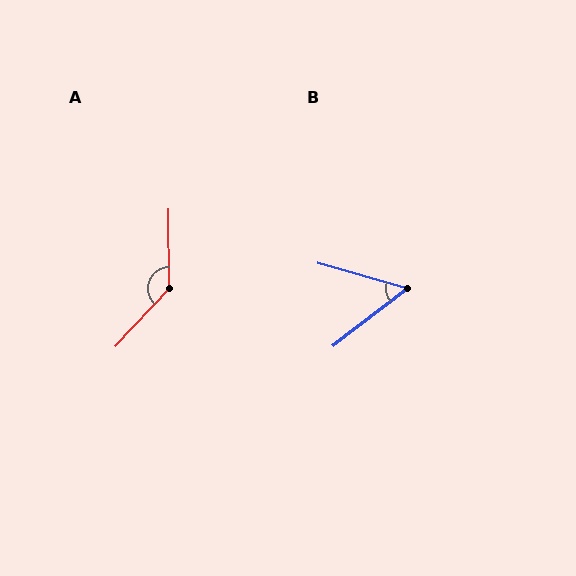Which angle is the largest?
A, at approximately 137 degrees.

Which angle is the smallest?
B, at approximately 54 degrees.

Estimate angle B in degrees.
Approximately 54 degrees.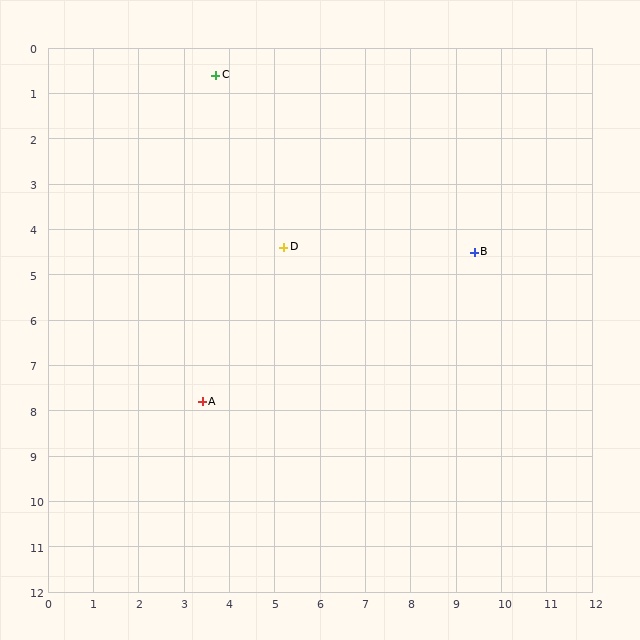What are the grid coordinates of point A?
Point A is at approximately (3.4, 7.8).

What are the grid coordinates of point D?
Point D is at approximately (5.2, 4.4).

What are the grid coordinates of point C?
Point C is at approximately (3.7, 0.6).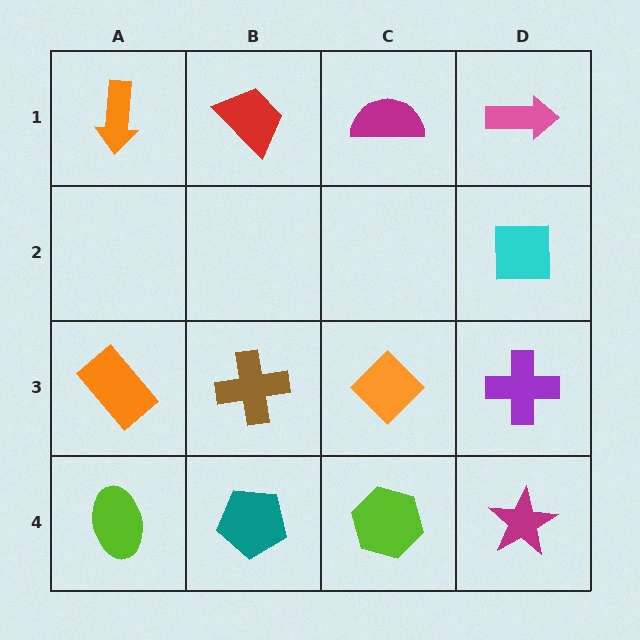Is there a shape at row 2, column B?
No, that cell is empty.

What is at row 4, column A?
A lime ellipse.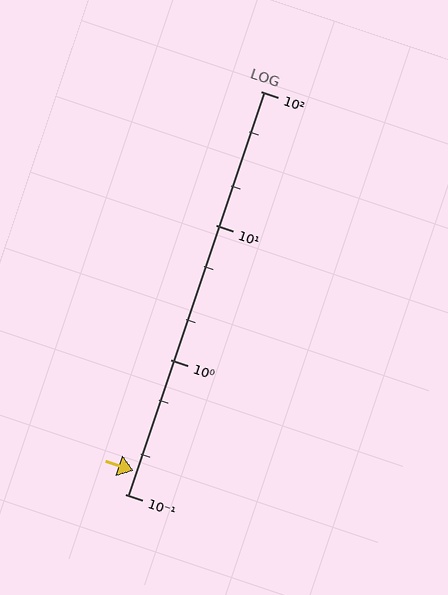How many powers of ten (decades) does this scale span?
The scale spans 3 decades, from 0.1 to 100.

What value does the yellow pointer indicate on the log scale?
The pointer indicates approximately 0.15.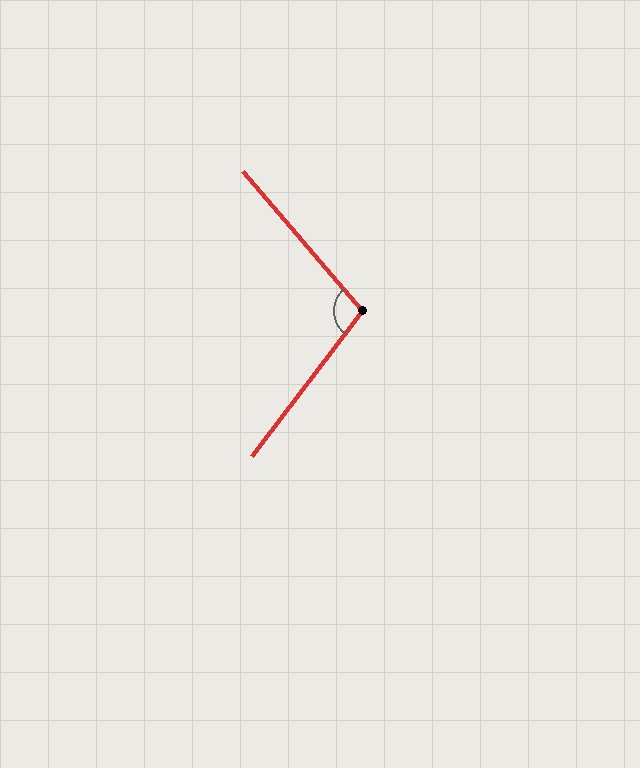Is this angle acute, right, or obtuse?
It is obtuse.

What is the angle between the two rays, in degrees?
Approximately 102 degrees.